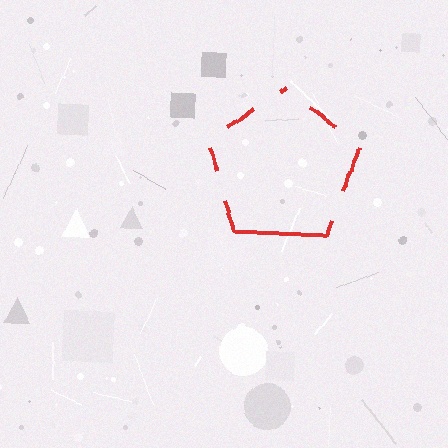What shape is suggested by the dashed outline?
The dashed outline suggests a pentagon.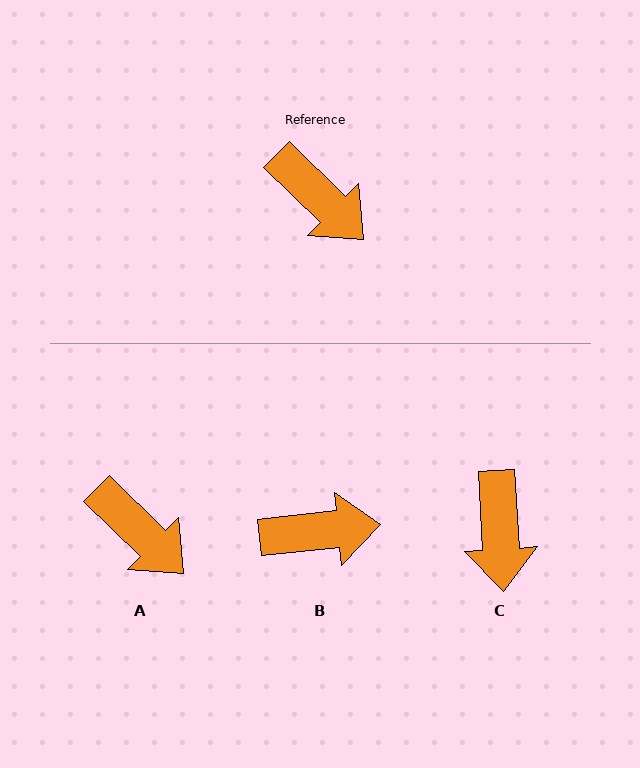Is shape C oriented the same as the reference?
No, it is off by about 42 degrees.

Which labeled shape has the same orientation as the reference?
A.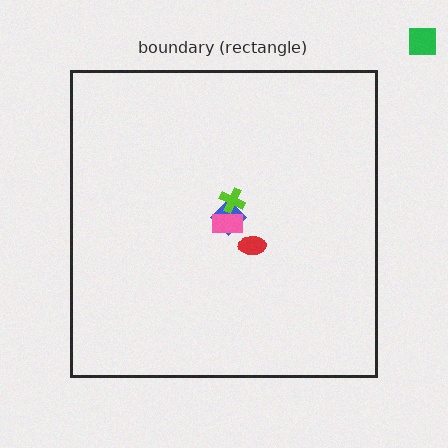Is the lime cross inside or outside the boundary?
Inside.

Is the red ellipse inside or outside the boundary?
Inside.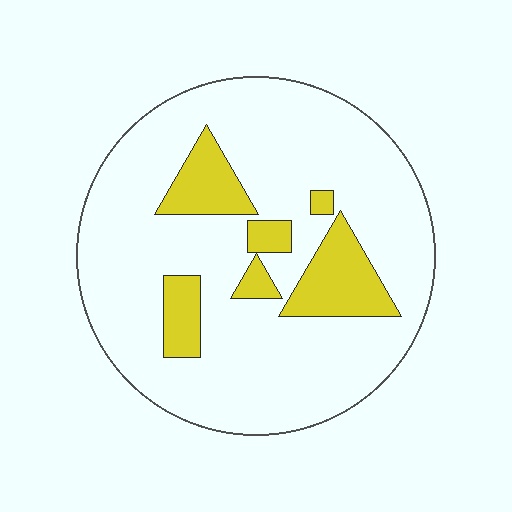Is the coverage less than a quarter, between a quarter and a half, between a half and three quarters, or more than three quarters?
Less than a quarter.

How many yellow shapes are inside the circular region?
6.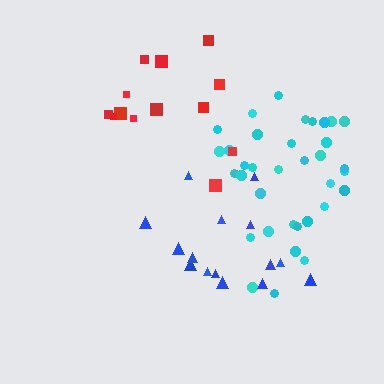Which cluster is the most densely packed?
Cyan.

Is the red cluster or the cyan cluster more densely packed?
Cyan.